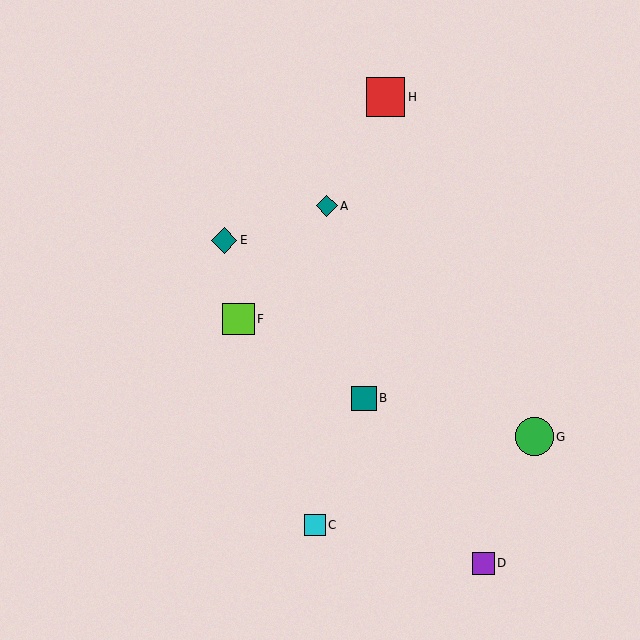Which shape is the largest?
The red square (labeled H) is the largest.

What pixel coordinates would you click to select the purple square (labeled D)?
Click at (484, 563) to select the purple square D.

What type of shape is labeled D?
Shape D is a purple square.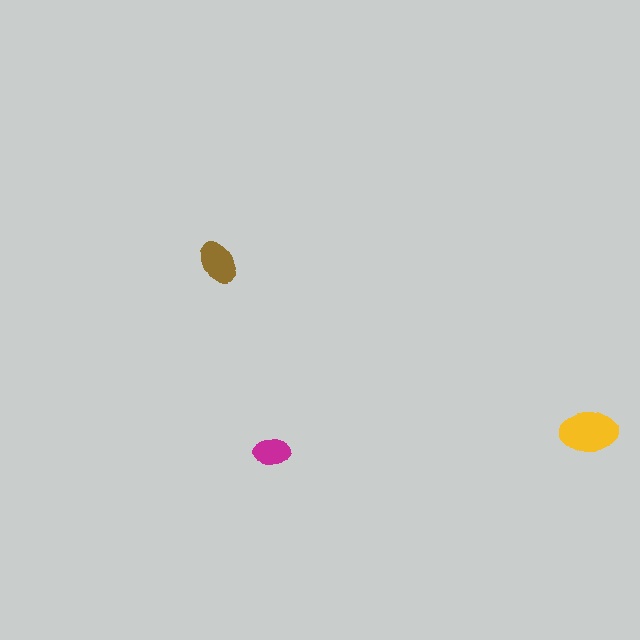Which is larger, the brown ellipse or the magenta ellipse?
The brown one.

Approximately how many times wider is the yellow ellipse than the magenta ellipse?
About 1.5 times wider.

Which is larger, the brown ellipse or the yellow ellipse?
The yellow one.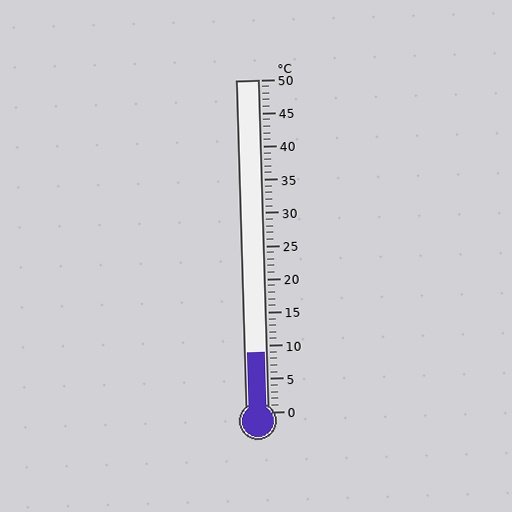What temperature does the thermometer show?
The thermometer shows approximately 9°C.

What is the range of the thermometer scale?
The thermometer scale ranges from 0°C to 50°C.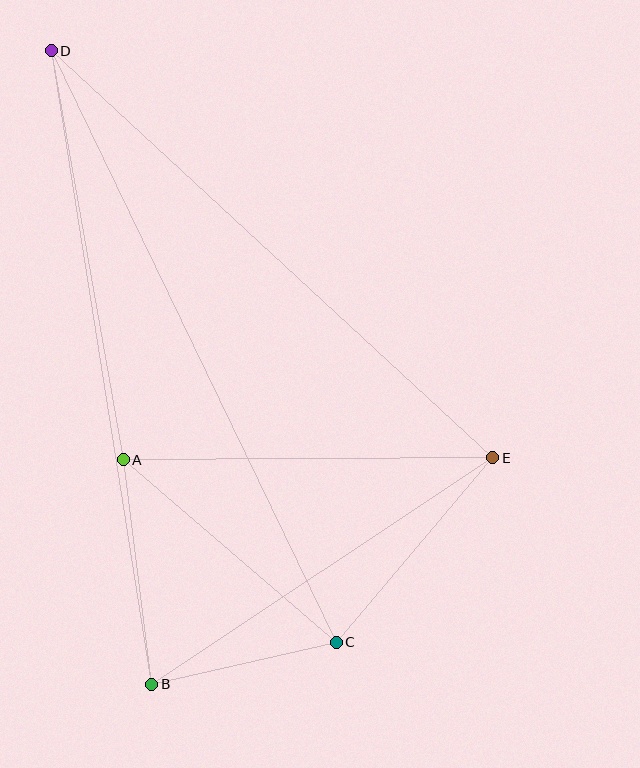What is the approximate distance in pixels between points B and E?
The distance between B and E is approximately 409 pixels.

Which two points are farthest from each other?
Points C and D are farthest from each other.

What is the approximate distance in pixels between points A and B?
The distance between A and B is approximately 226 pixels.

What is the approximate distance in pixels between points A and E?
The distance between A and E is approximately 370 pixels.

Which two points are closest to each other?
Points B and C are closest to each other.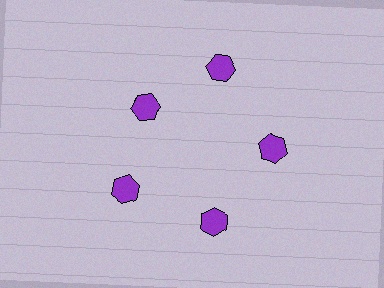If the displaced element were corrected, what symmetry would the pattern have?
It would have 5-fold rotational symmetry — the pattern would map onto itself every 72 degrees.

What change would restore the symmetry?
The symmetry would be restored by moving it outward, back onto the ring so that all 5 hexagons sit at equal angles and equal distance from the center.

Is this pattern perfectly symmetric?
No. The 5 purple hexagons are arranged in a ring, but one element near the 10 o'clock position is pulled inward toward the center, breaking the 5-fold rotational symmetry.